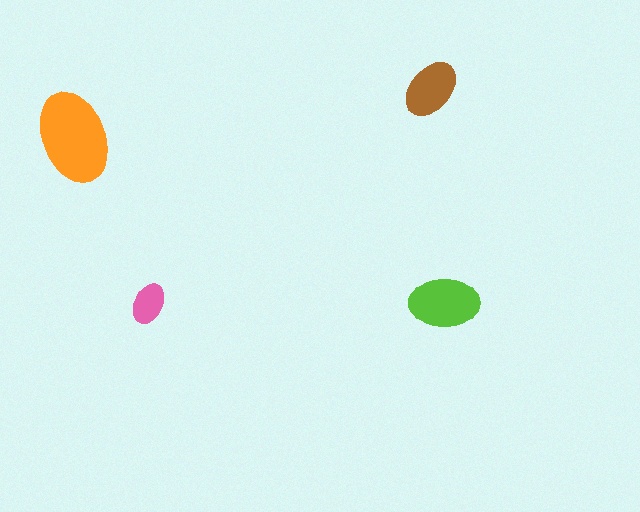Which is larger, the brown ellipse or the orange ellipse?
The orange one.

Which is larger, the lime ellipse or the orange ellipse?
The orange one.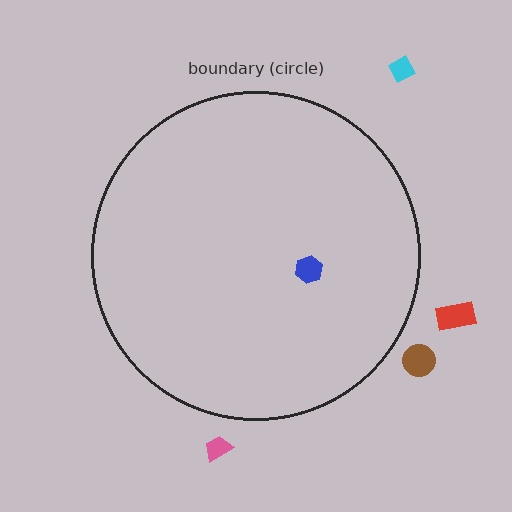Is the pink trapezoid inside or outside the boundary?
Outside.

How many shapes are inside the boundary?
1 inside, 4 outside.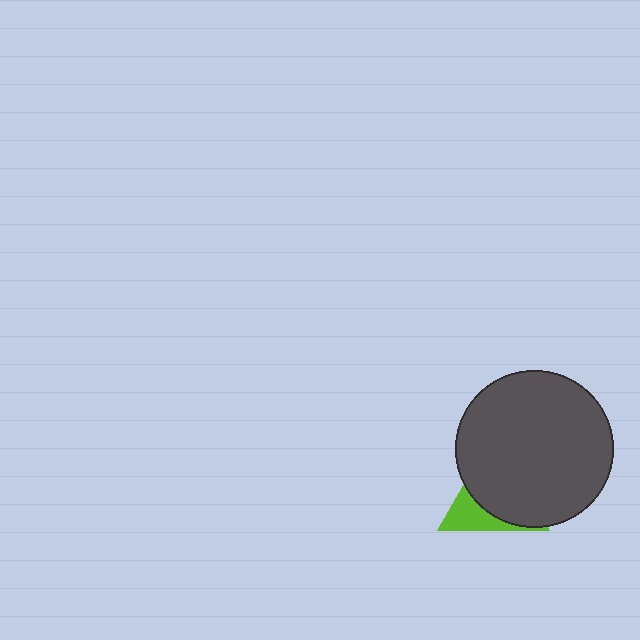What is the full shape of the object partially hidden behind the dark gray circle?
The partially hidden object is a lime triangle.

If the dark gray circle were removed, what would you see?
You would see the complete lime triangle.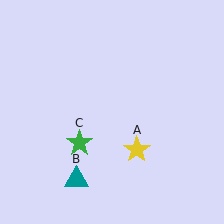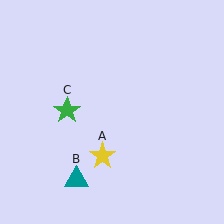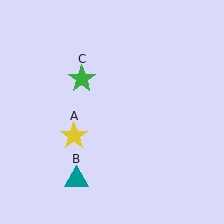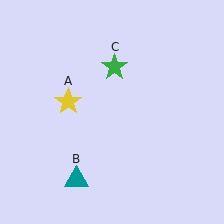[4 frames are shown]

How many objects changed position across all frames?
2 objects changed position: yellow star (object A), green star (object C).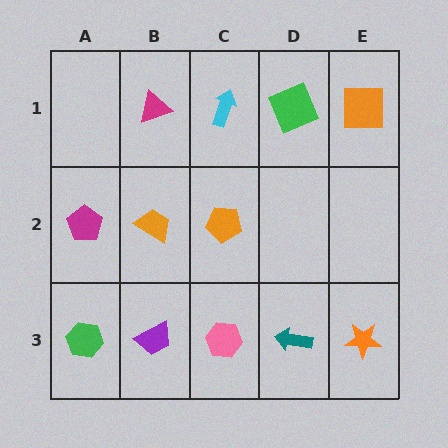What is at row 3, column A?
A green hexagon.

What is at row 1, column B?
A magenta triangle.